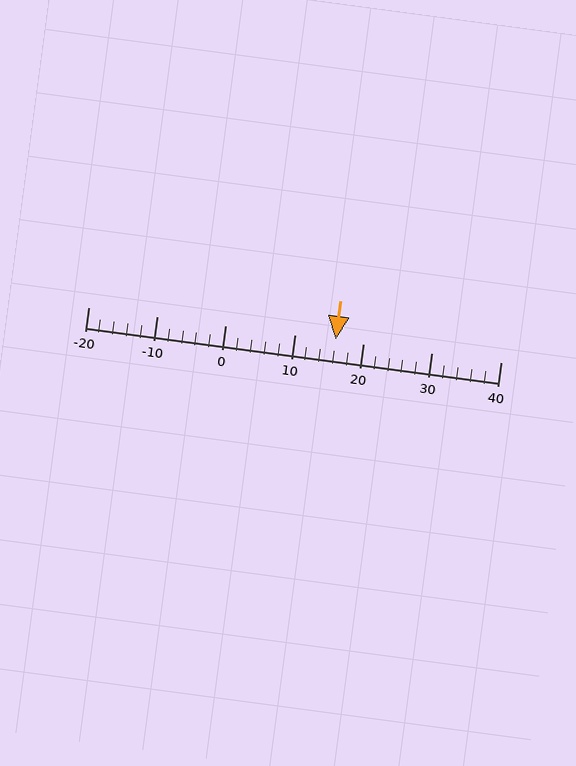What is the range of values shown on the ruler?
The ruler shows values from -20 to 40.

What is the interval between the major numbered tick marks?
The major tick marks are spaced 10 units apart.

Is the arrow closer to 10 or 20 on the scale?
The arrow is closer to 20.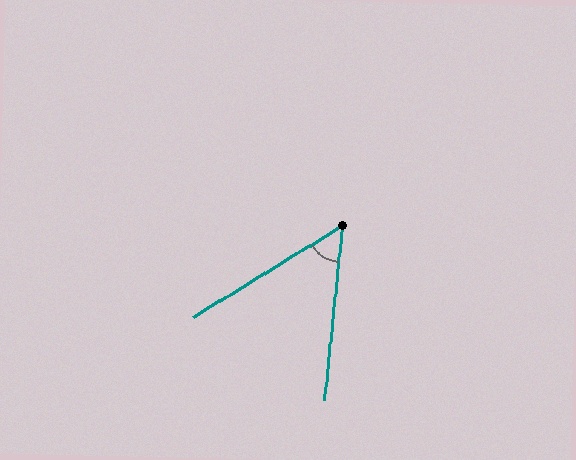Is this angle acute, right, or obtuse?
It is acute.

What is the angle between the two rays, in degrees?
Approximately 52 degrees.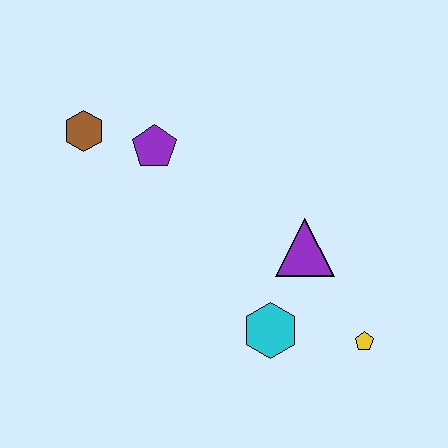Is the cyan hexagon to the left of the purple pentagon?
No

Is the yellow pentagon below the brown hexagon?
Yes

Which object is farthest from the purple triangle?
The brown hexagon is farthest from the purple triangle.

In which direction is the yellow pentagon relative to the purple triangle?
The yellow pentagon is below the purple triangle.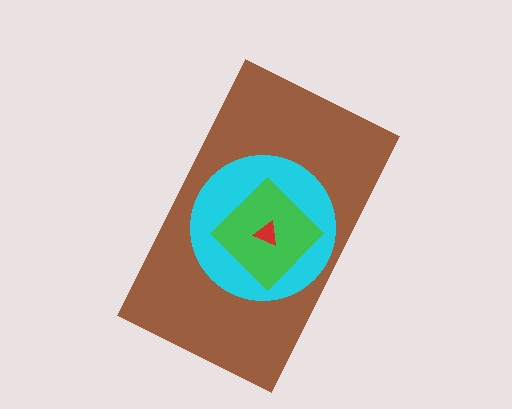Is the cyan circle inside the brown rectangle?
Yes.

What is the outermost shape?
The brown rectangle.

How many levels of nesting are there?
4.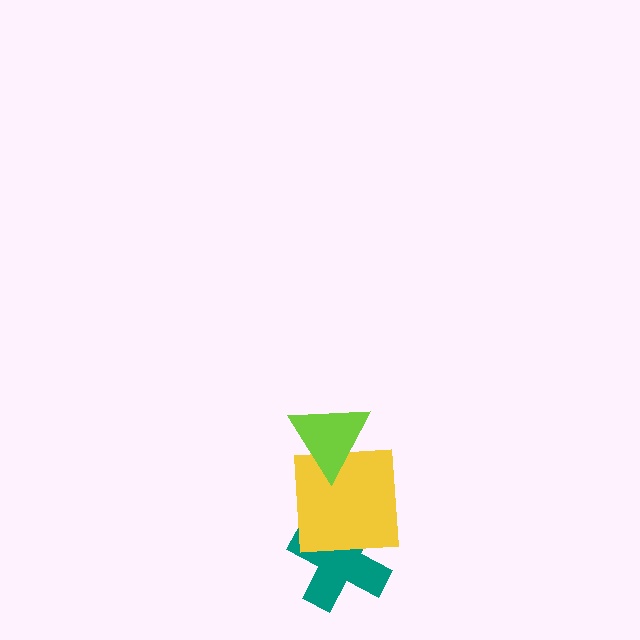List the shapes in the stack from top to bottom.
From top to bottom: the lime triangle, the yellow square, the teal cross.